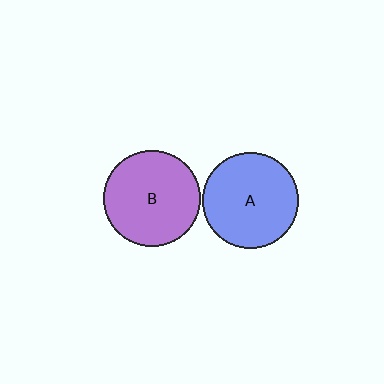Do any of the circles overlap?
No, none of the circles overlap.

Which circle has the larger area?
Circle B (purple).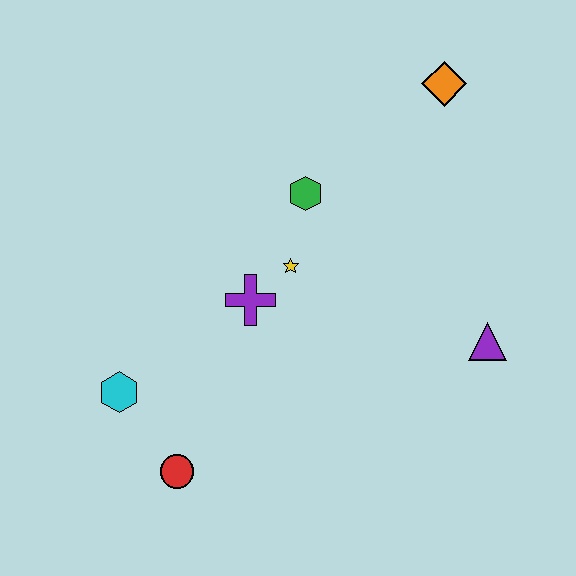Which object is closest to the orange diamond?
The green hexagon is closest to the orange diamond.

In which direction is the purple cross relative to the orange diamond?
The purple cross is below the orange diamond.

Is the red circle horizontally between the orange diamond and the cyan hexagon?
Yes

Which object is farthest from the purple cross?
The orange diamond is farthest from the purple cross.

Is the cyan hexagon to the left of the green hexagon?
Yes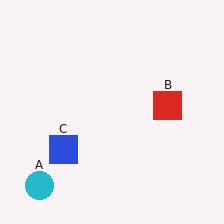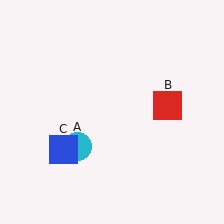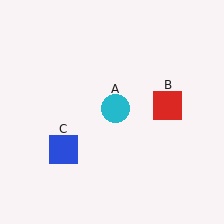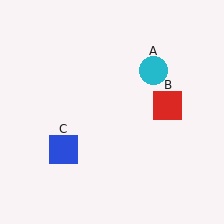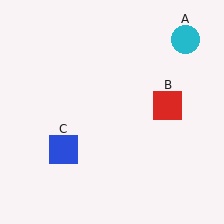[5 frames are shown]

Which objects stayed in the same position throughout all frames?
Red square (object B) and blue square (object C) remained stationary.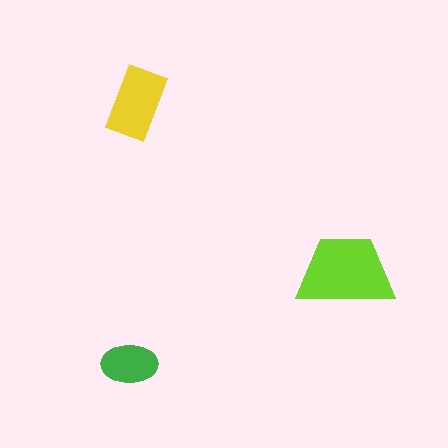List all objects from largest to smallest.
The lime trapezoid, the yellow rectangle, the green ellipse.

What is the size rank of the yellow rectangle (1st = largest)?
2nd.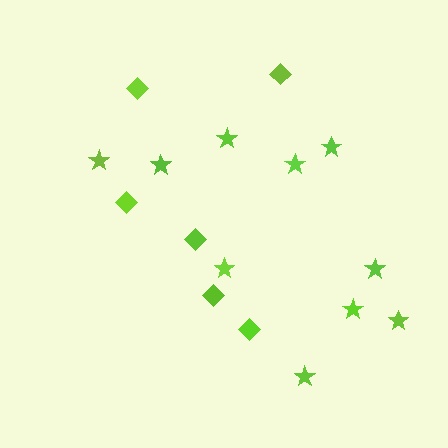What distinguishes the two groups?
There are 2 groups: one group of diamonds (6) and one group of stars (10).